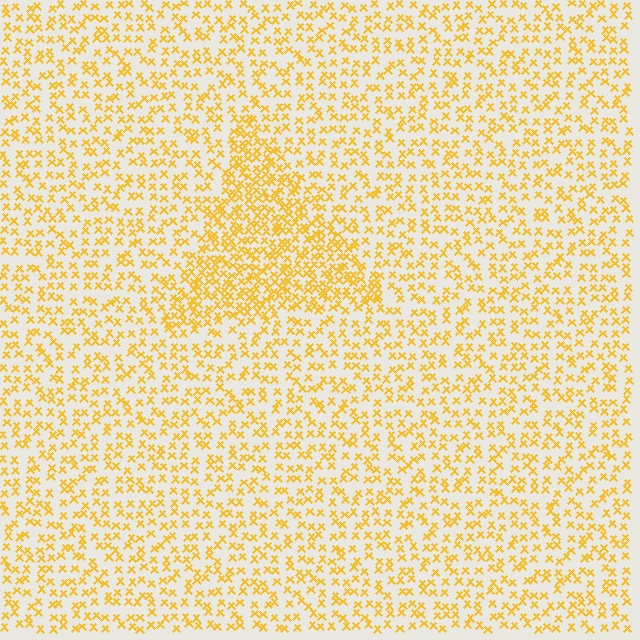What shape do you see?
I see a triangle.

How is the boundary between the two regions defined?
The boundary is defined by a change in element density (approximately 1.9x ratio). All elements are the same color, size, and shape.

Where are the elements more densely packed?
The elements are more densely packed inside the triangle boundary.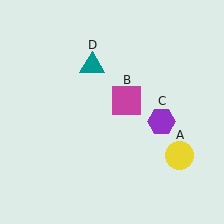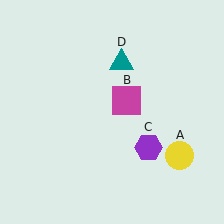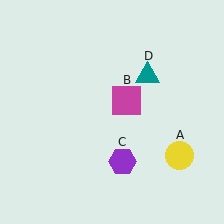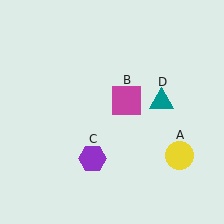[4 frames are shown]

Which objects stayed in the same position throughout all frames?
Yellow circle (object A) and magenta square (object B) remained stationary.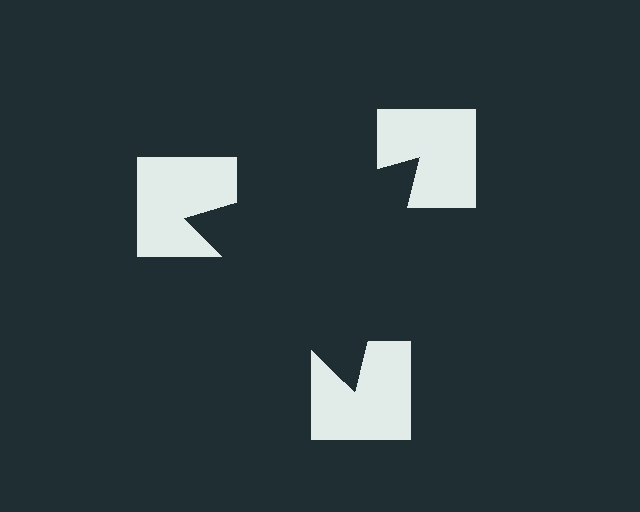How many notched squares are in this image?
There are 3 — one at each vertex of the illusory triangle.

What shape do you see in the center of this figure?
An illusory triangle — its edges are inferred from the aligned wedge cuts in the notched squares, not physically drawn.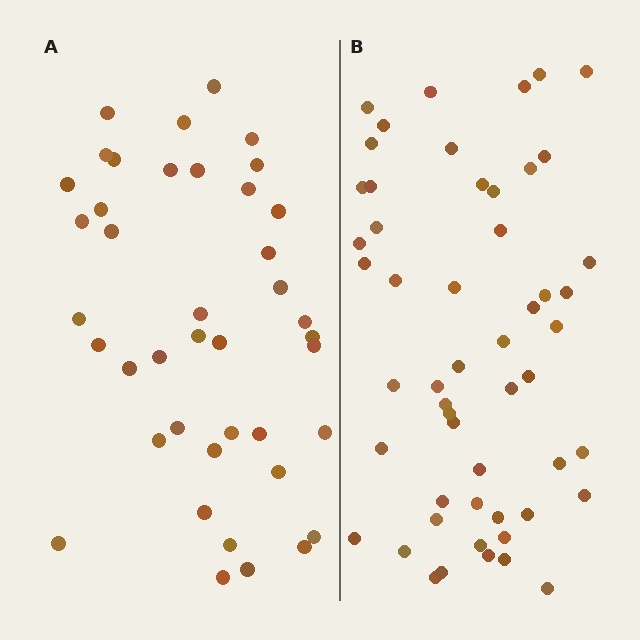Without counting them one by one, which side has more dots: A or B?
Region B (the right region) has more dots.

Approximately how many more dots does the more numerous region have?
Region B has roughly 12 or so more dots than region A.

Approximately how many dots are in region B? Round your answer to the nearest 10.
About 50 dots. (The exact count is 53, which rounds to 50.)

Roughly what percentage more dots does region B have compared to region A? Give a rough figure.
About 30% more.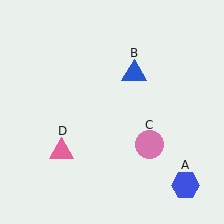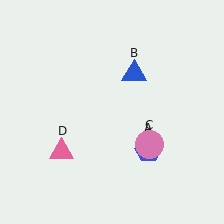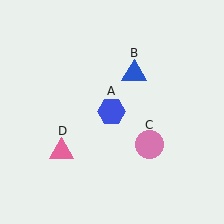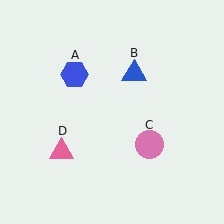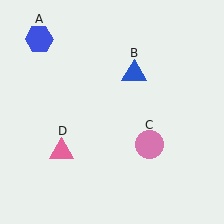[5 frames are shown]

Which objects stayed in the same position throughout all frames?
Blue triangle (object B) and pink circle (object C) and pink triangle (object D) remained stationary.